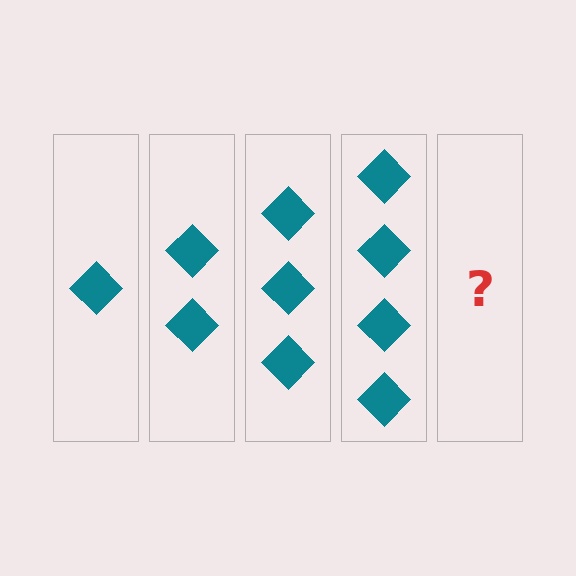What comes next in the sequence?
The next element should be 5 diamonds.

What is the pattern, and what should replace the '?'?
The pattern is that each step adds one more diamond. The '?' should be 5 diamonds.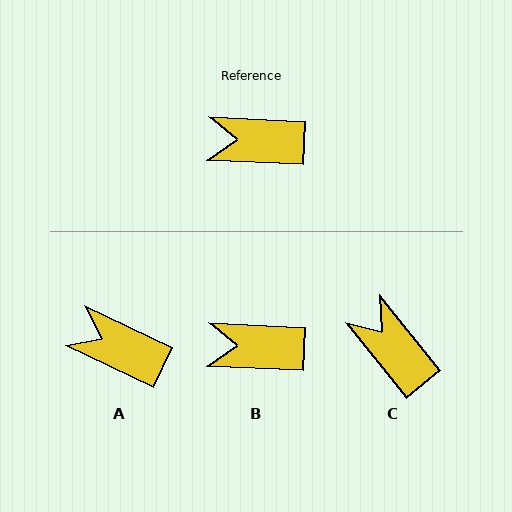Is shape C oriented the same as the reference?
No, it is off by about 48 degrees.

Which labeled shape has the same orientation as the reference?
B.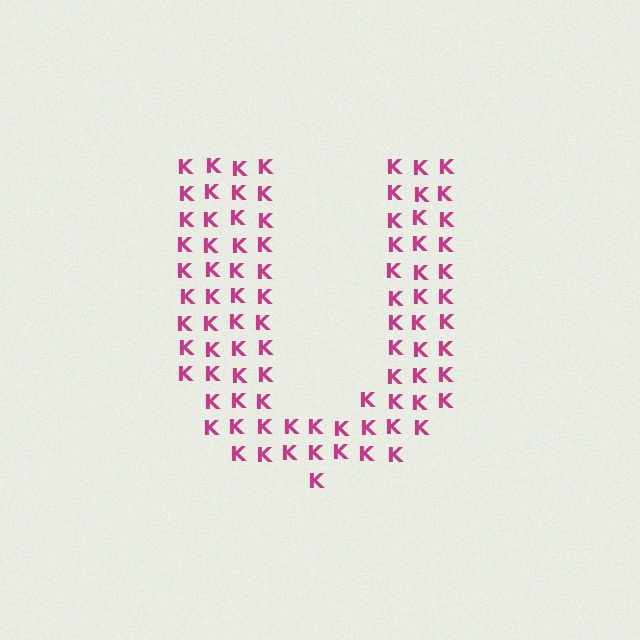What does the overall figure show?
The overall figure shows the letter U.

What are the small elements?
The small elements are letter K's.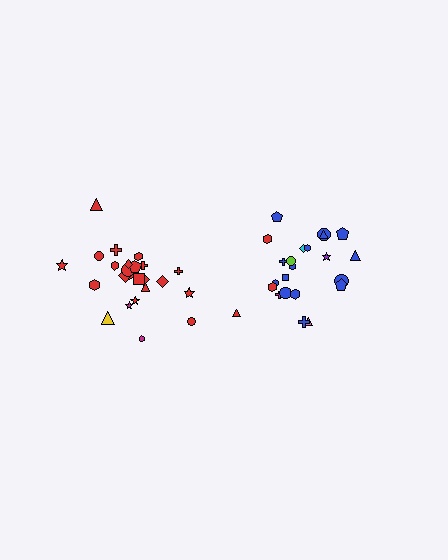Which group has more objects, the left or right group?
The left group.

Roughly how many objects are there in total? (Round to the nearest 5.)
Roughly 45 objects in total.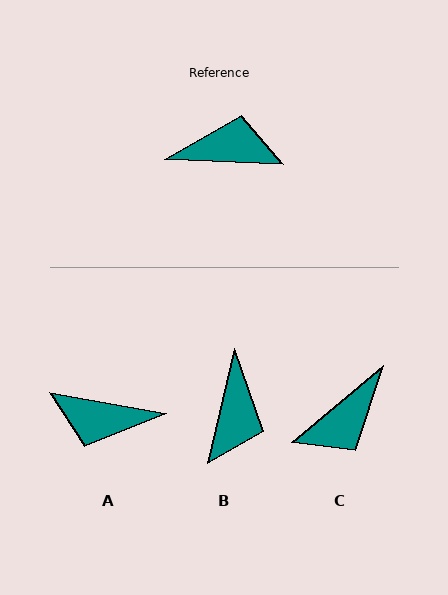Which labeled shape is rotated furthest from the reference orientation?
A, about 172 degrees away.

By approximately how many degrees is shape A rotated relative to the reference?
Approximately 172 degrees counter-clockwise.